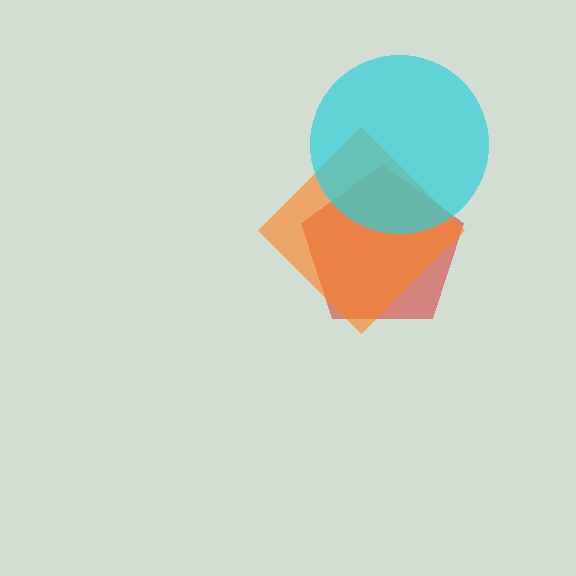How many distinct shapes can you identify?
There are 3 distinct shapes: a red pentagon, an orange diamond, a cyan circle.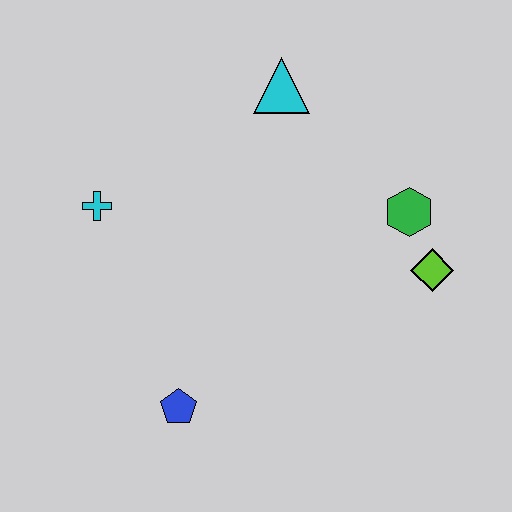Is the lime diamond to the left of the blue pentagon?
No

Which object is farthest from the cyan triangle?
The blue pentagon is farthest from the cyan triangle.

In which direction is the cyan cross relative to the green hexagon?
The cyan cross is to the left of the green hexagon.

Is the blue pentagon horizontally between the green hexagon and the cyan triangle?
No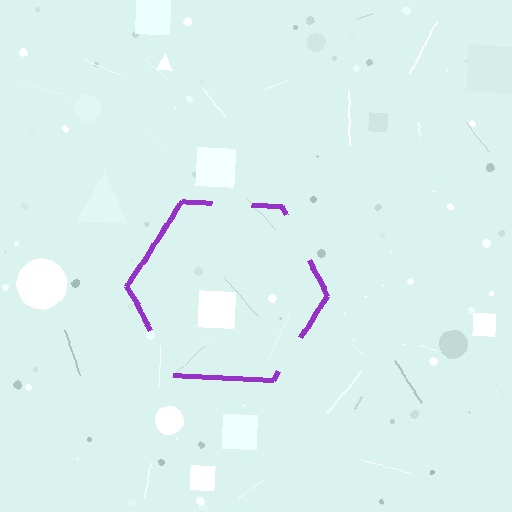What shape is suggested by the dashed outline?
The dashed outline suggests a hexagon.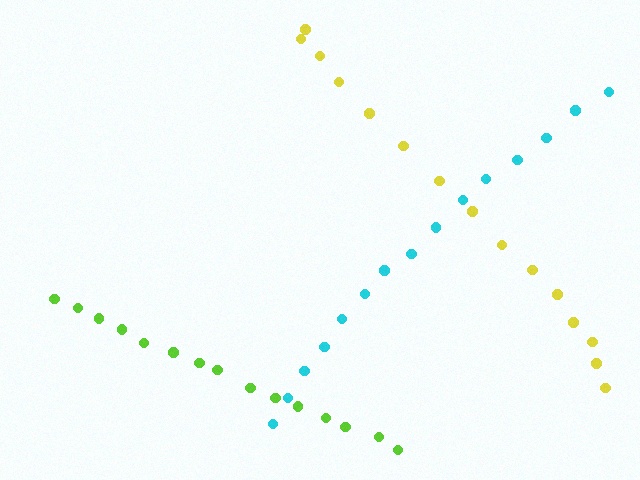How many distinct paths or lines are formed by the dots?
There are 3 distinct paths.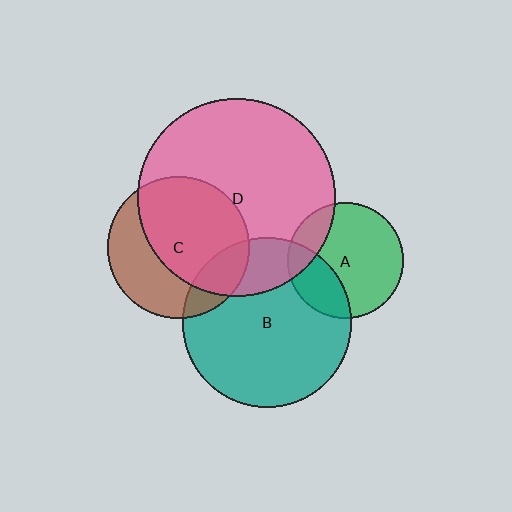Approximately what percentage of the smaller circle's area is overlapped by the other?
Approximately 60%.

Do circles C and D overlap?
Yes.